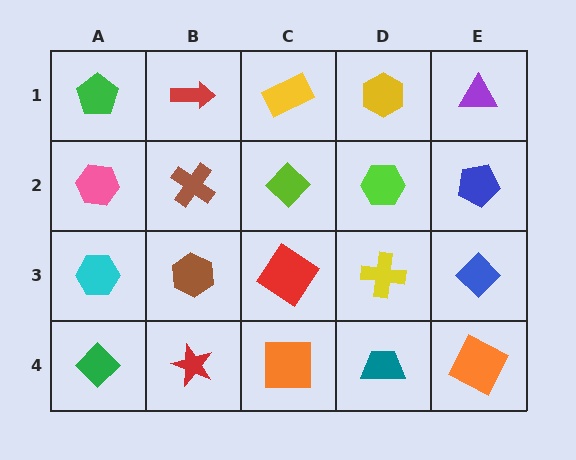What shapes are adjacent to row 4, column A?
A cyan hexagon (row 3, column A), a red star (row 4, column B).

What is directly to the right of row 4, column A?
A red star.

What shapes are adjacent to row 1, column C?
A lime diamond (row 2, column C), a red arrow (row 1, column B), a yellow hexagon (row 1, column D).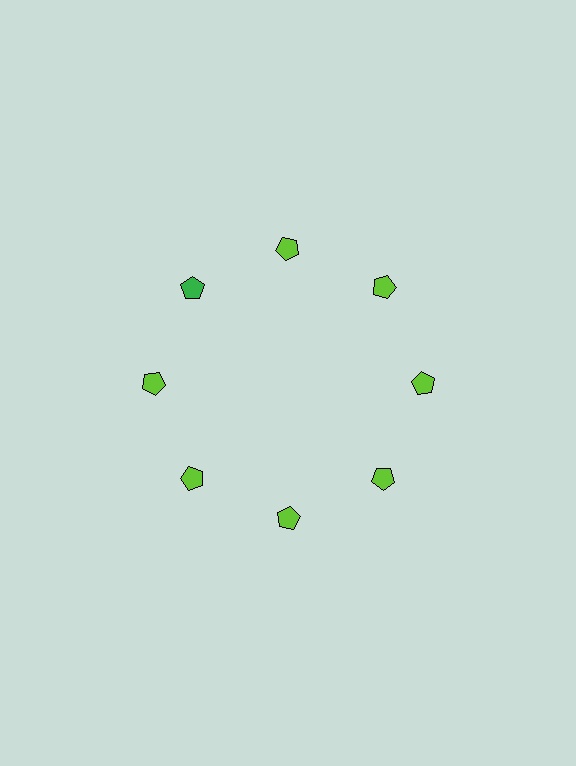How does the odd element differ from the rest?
It has a different color: green instead of lime.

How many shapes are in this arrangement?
There are 8 shapes arranged in a ring pattern.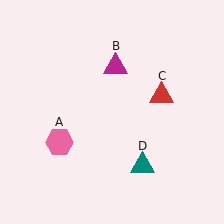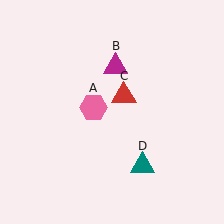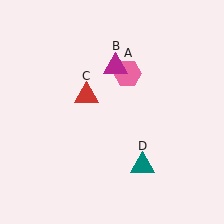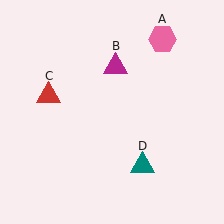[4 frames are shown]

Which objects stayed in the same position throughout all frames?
Magenta triangle (object B) and teal triangle (object D) remained stationary.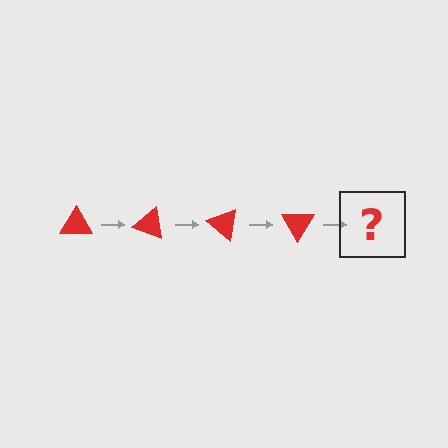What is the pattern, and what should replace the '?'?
The pattern is that the triangle rotates 20 degrees each step. The '?' should be a red triangle rotated 80 degrees.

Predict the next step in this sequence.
The next step is a red triangle rotated 80 degrees.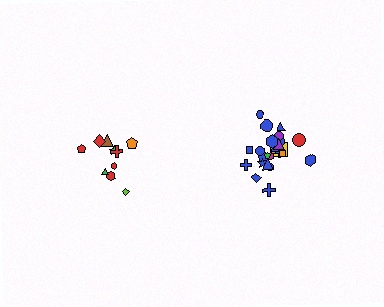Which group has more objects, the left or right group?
The right group.